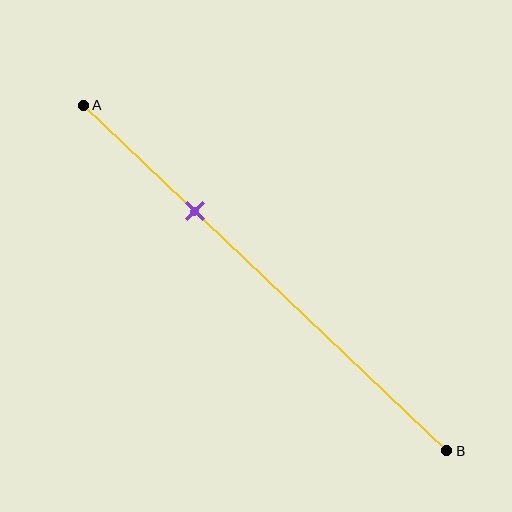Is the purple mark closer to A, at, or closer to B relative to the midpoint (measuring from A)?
The purple mark is closer to point A than the midpoint of segment AB.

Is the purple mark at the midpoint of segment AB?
No, the mark is at about 30% from A, not at the 50% midpoint.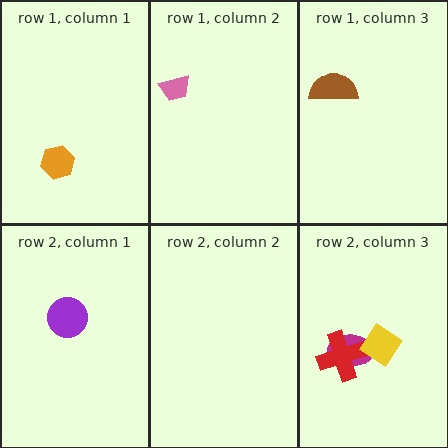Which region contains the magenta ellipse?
The row 2, column 3 region.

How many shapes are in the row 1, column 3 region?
1.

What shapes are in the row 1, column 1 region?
The orange hexagon.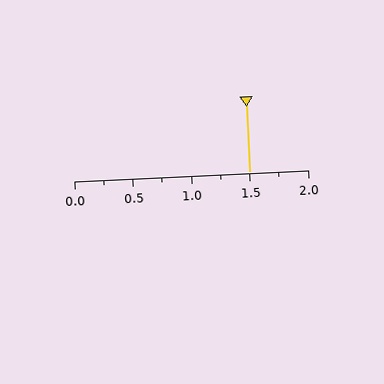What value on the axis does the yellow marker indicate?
The marker indicates approximately 1.5.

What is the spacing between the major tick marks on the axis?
The major ticks are spaced 0.5 apart.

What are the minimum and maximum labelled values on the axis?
The axis runs from 0.0 to 2.0.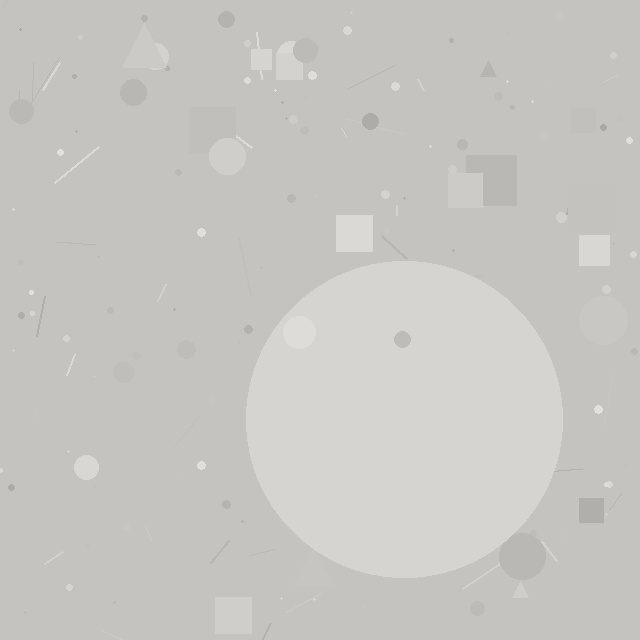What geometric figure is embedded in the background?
A circle is embedded in the background.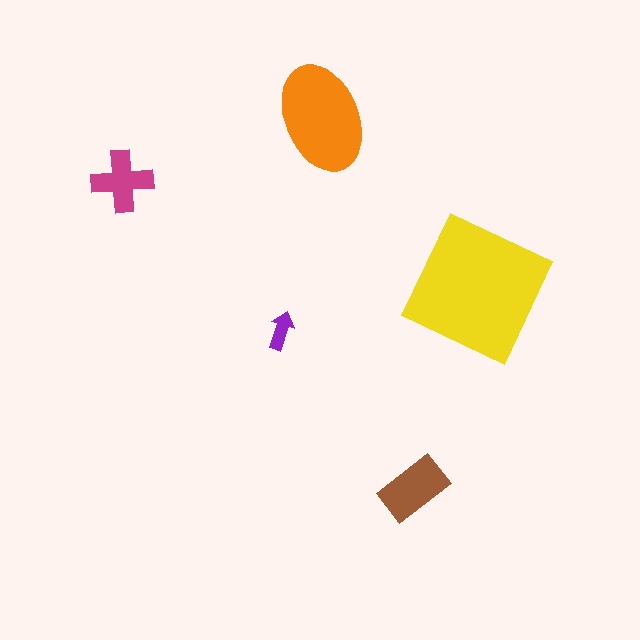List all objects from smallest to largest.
The purple arrow, the magenta cross, the brown rectangle, the orange ellipse, the yellow square.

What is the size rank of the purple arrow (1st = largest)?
5th.